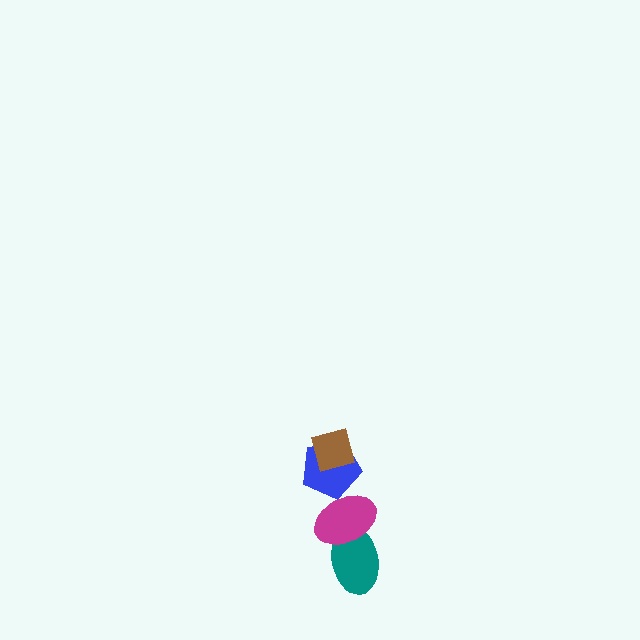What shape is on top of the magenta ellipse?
The blue pentagon is on top of the magenta ellipse.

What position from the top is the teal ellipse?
The teal ellipse is 4th from the top.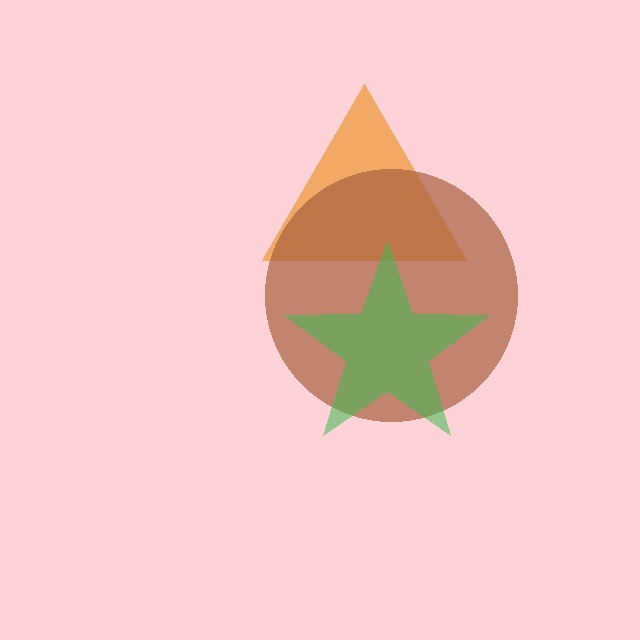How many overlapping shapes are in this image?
There are 3 overlapping shapes in the image.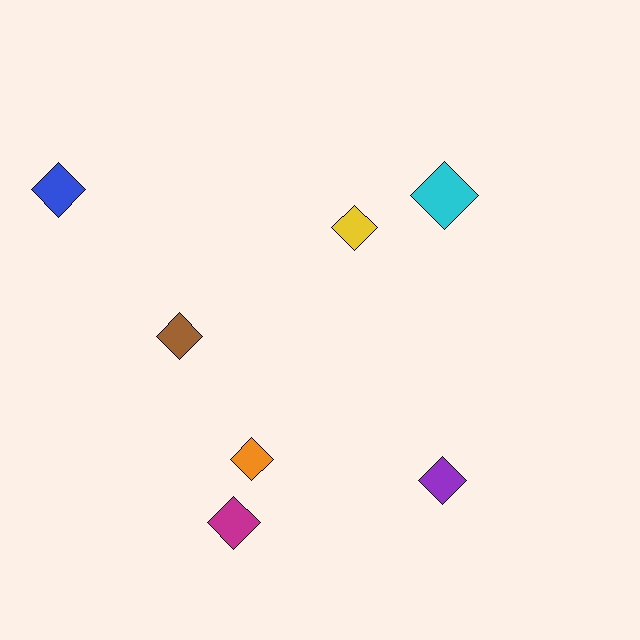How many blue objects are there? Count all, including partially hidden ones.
There is 1 blue object.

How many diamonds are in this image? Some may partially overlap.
There are 7 diamonds.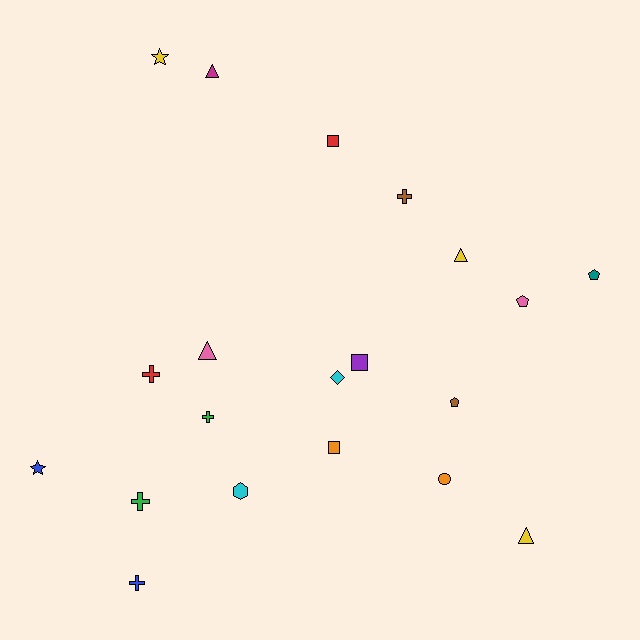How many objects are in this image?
There are 20 objects.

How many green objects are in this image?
There are 2 green objects.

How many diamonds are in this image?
There is 1 diamond.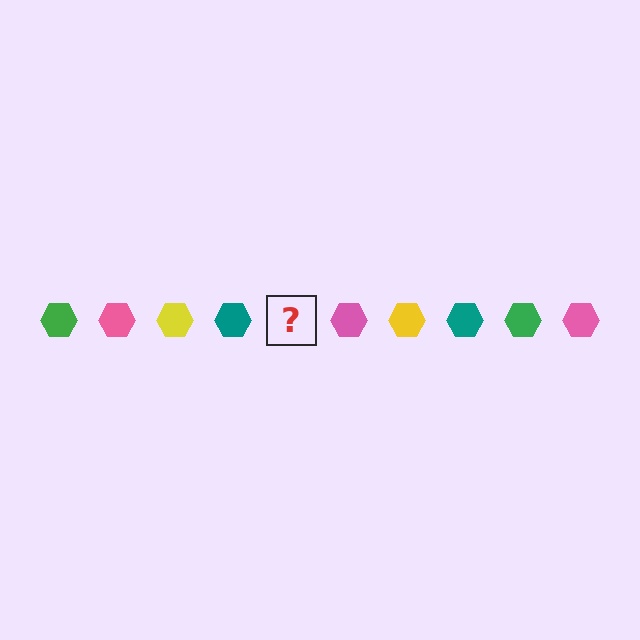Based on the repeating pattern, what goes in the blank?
The blank should be a green hexagon.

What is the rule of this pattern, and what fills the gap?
The rule is that the pattern cycles through green, pink, yellow, teal hexagons. The gap should be filled with a green hexagon.